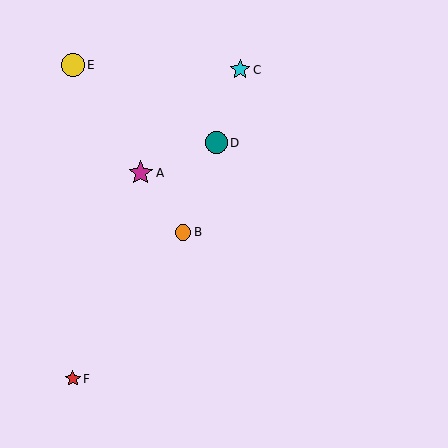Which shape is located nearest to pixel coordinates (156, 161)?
The magenta star (labeled A) at (141, 173) is nearest to that location.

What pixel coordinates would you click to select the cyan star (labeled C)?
Click at (240, 70) to select the cyan star C.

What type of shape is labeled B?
Shape B is an orange circle.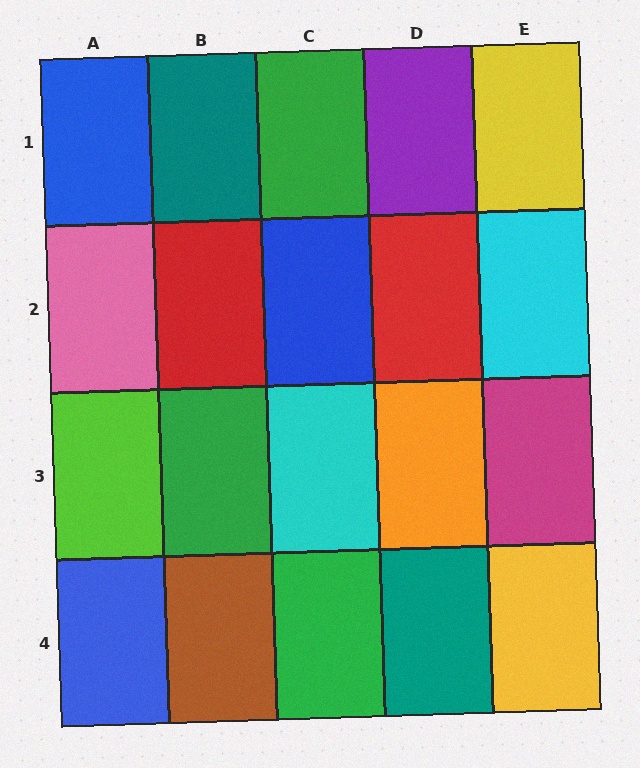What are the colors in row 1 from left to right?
Blue, teal, green, purple, yellow.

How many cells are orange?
1 cell is orange.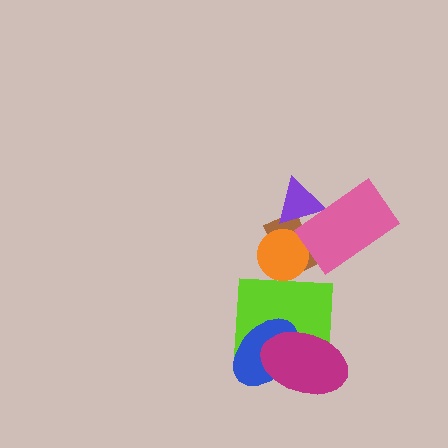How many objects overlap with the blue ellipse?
2 objects overlap with the blue ellipse.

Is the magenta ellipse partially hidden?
No, no other shape covers it.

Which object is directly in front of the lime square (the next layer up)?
The blue ellipse is directly in front of the lime square.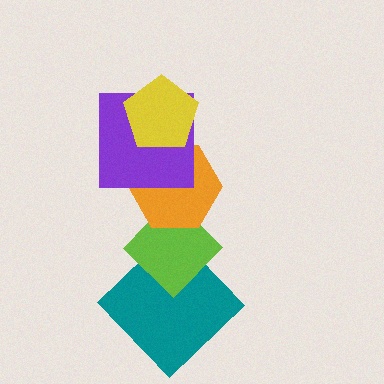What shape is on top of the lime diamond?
The orange hexagon is on top of the lime diamond.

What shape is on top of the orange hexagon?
The purple square is on top of the orange hexagon.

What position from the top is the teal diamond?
The teal diamond is 5th from the top.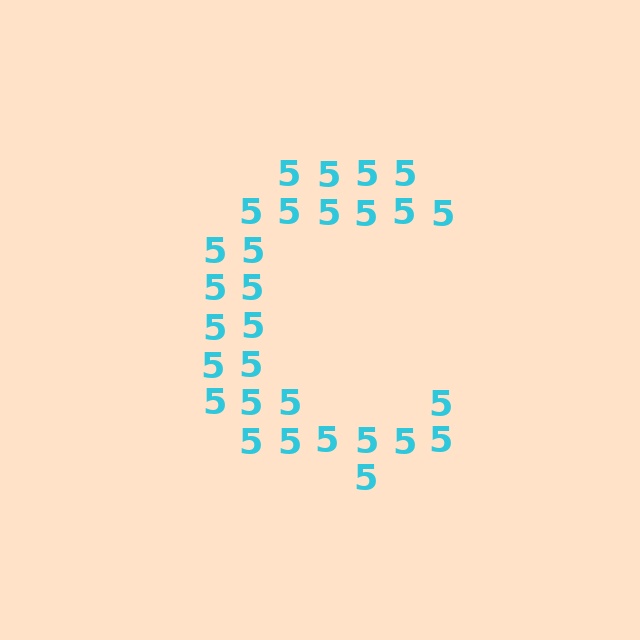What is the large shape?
The large shape is the letter C.